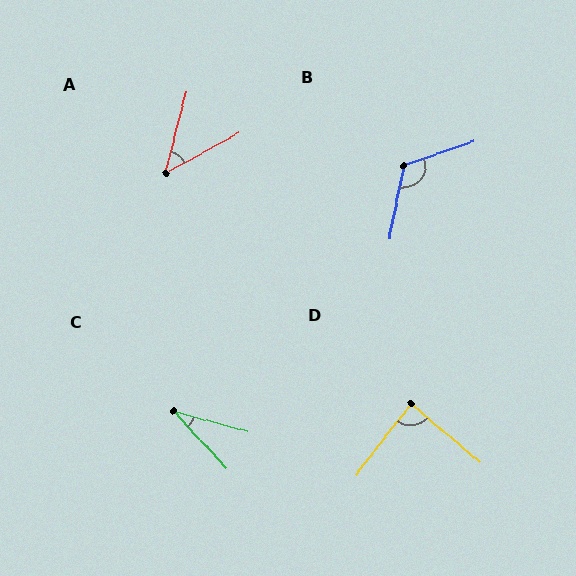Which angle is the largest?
B, at approximately 121 degrees.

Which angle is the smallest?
C, at approximately 31 degrees.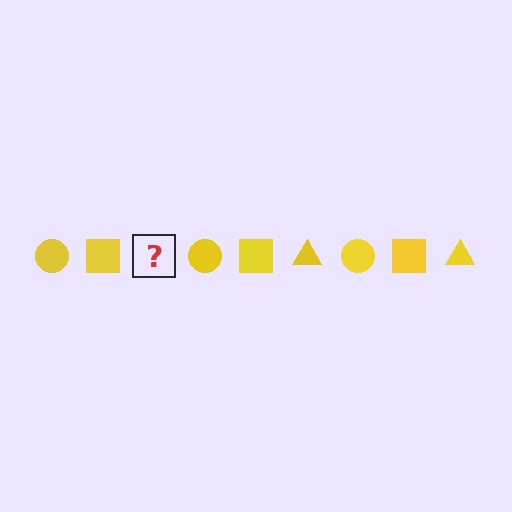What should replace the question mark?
The question mark should be replaced with a yellow triangle.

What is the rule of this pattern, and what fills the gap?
The rule is that the pattern cycles through circle, square, triangle shapes in yellow. The gap should be filled with a yellow triangle.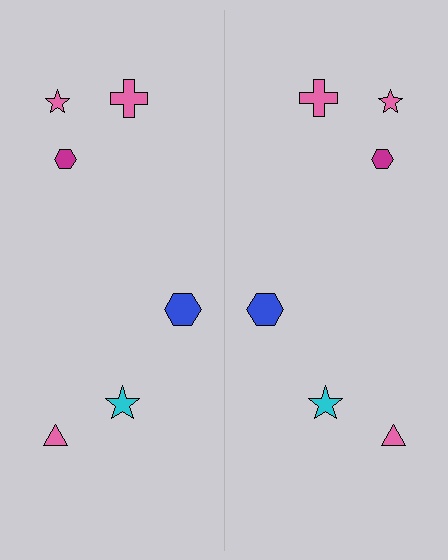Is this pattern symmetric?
Yes, this pattern has bilateral (reflection) symmetry.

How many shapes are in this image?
There are 12 shapes in this image.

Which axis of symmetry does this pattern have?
The pattern has a vertical axis of symmetry running through the center of the image.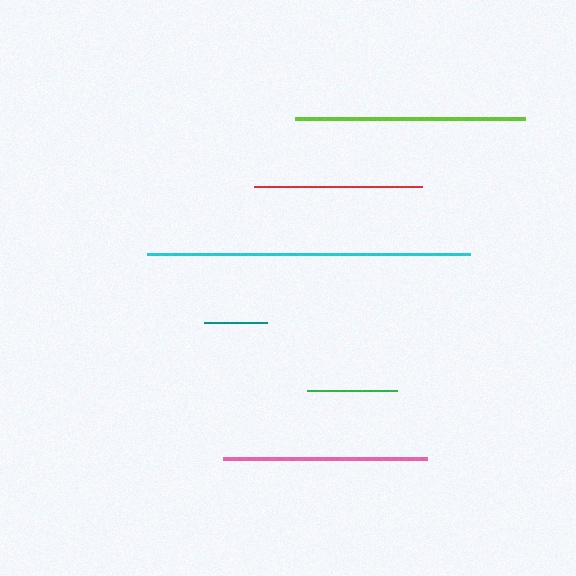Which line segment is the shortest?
The teal line is the shortest at approximately 64 pixels.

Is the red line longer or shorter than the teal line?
The red line is longer than the teal line.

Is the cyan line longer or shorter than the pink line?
The cyan line is longer than the pink line.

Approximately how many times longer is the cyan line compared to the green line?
The cyan line is approximately 3.6 times the length of the green line.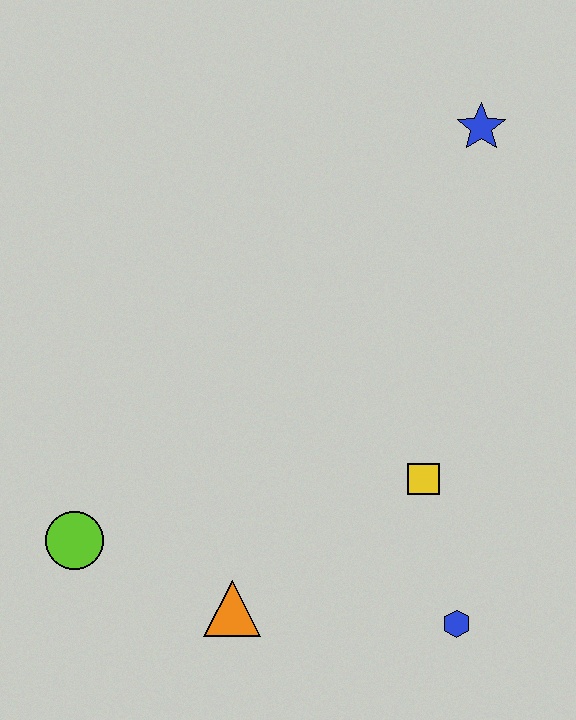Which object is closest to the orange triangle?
The lime circle is closest to the orange triangle.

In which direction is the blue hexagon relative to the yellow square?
The blue hexagon is below the yellow square.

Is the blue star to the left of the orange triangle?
No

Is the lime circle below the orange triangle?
No